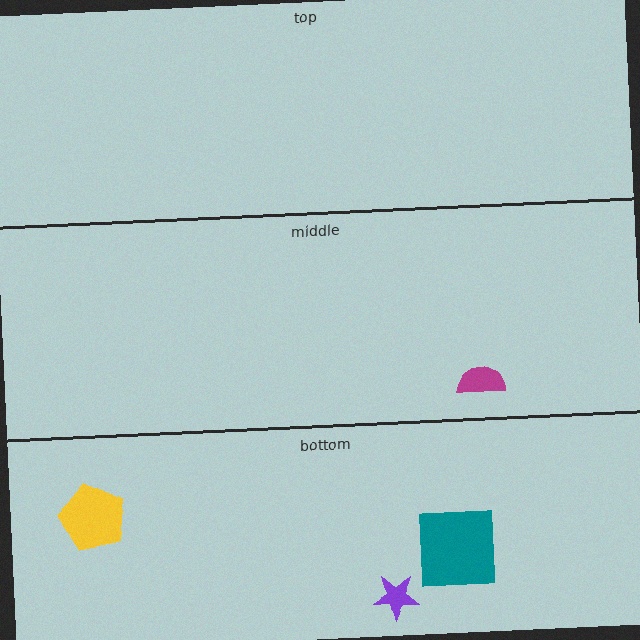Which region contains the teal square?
The bottom region.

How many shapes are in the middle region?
1.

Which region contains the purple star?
The bottom region.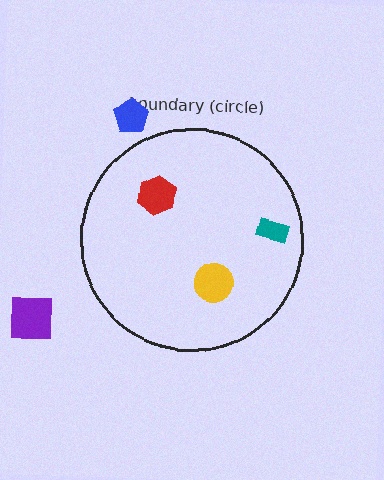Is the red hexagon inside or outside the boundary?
Inside.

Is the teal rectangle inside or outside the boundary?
Inside.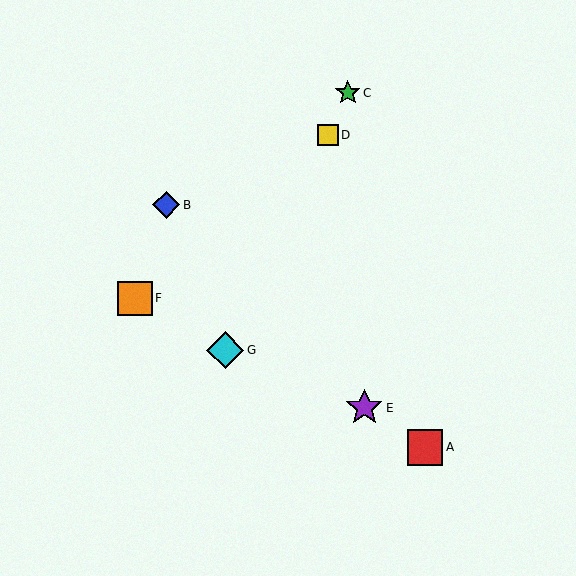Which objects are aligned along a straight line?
Objects C, D, G are aligned along a straight line.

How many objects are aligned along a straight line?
3 objects (C, D, G) are aligned along a straight line.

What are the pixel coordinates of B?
Object B is at (166, 205).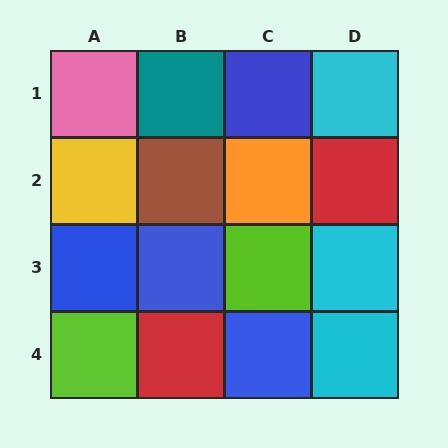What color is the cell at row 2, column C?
Orange.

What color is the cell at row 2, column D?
Red.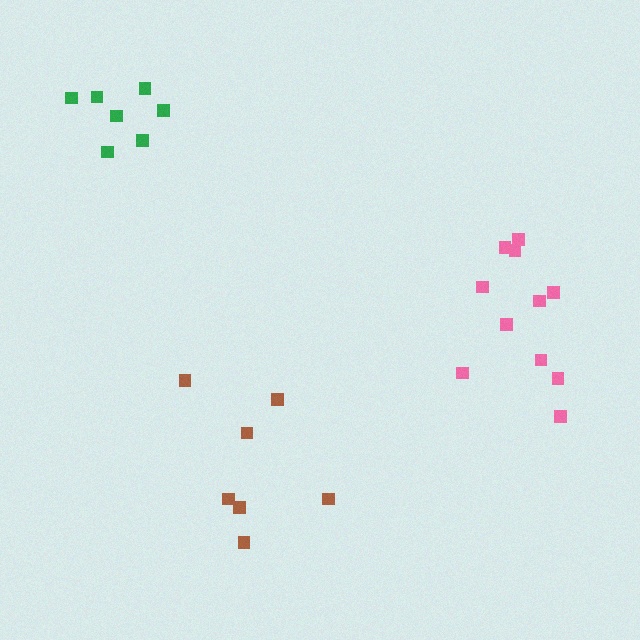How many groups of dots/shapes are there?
There are 3 groups.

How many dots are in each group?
Group 1: 11 dots, Group 2: 7 dots, Group 3: 7 dots (25 total).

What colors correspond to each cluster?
The clusters are colored: pink, green, brown.